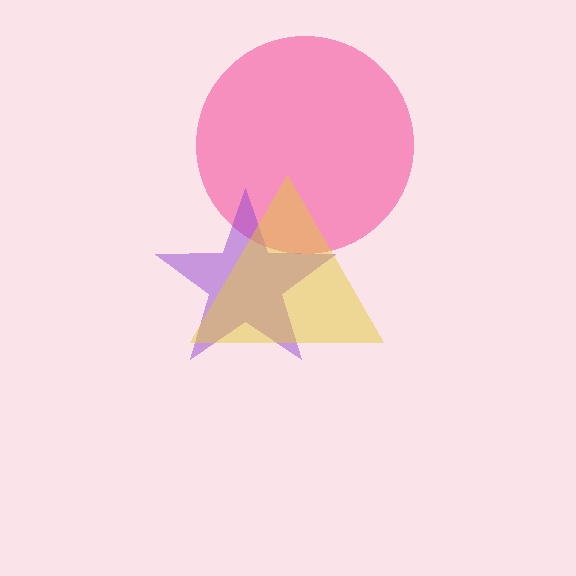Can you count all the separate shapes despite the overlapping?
Yes, there are 3 separate shapes.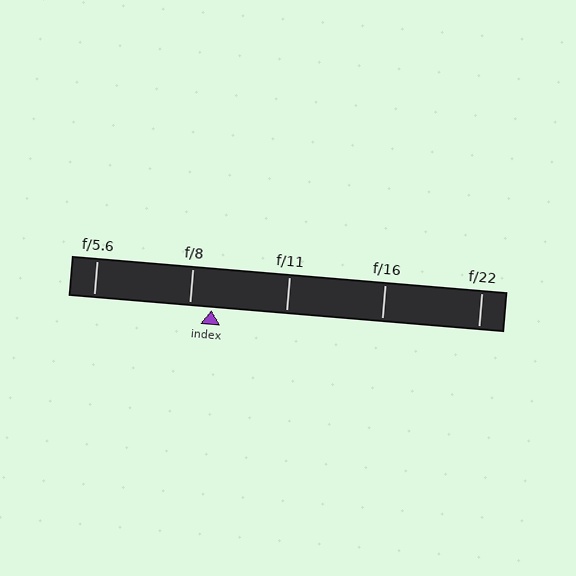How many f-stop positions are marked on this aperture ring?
There are 5 f-stop positions marked.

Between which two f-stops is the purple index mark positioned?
The index mark is between f/8 and f/11.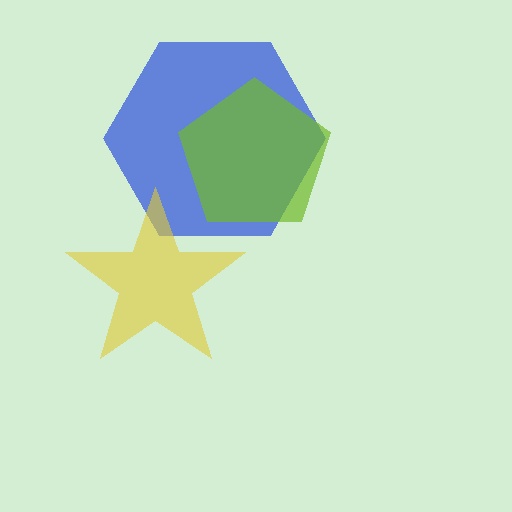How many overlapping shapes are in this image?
There are 3 overlapping shapes in the image.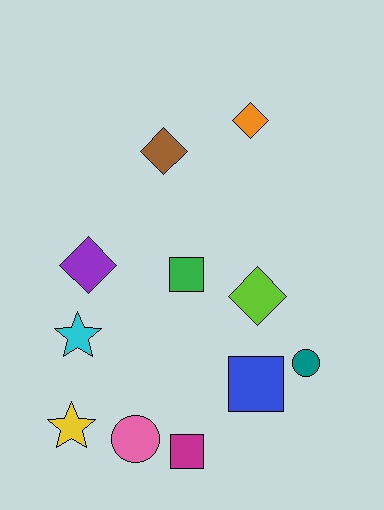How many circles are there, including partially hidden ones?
There are 2 circles.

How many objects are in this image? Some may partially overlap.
There are 11 objects.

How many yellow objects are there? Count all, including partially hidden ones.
There is 1 yellow object.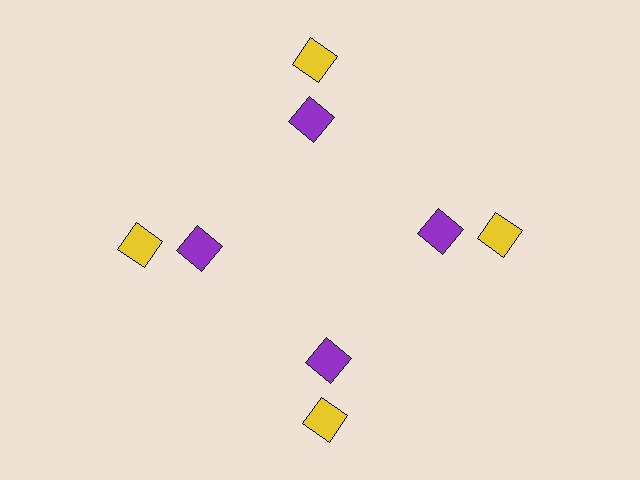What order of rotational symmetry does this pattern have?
This pattern has 4-fold rotational symmetry.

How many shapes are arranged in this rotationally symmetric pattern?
There are 8 shapes, arranged in 4 groups of 2.